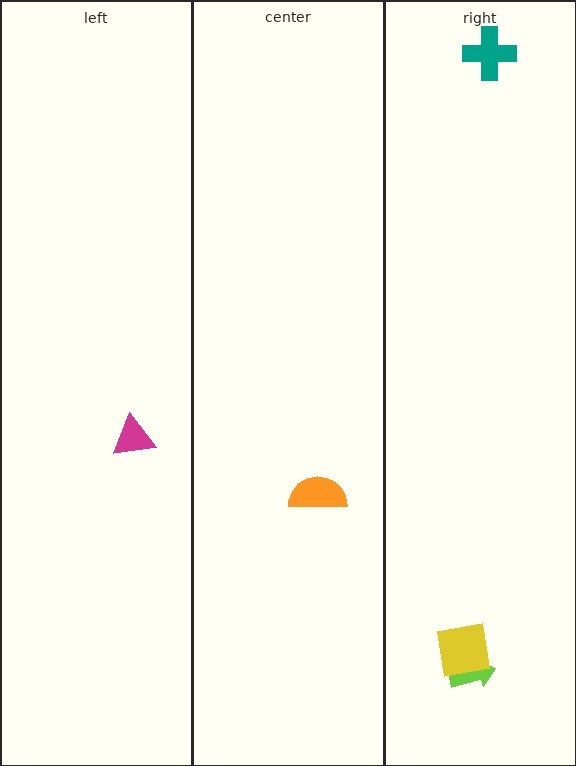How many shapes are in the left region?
1.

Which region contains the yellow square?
The right region.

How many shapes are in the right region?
3.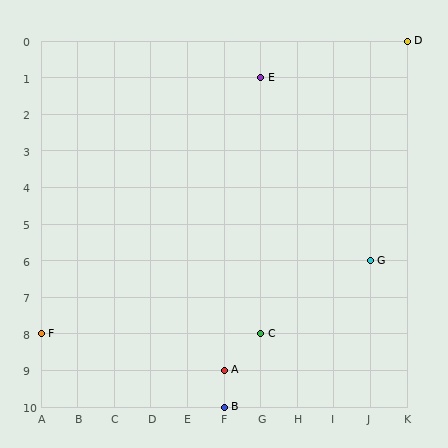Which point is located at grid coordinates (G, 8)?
Point C is at (G, 8).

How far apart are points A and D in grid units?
Points A and D are 5 columns and 9 rows apart (about 10.3 grid units diagonally).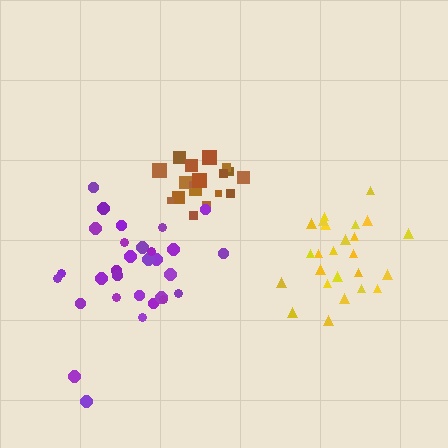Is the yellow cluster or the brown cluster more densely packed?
Brown.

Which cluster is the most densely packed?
Brown.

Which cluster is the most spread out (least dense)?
Purple.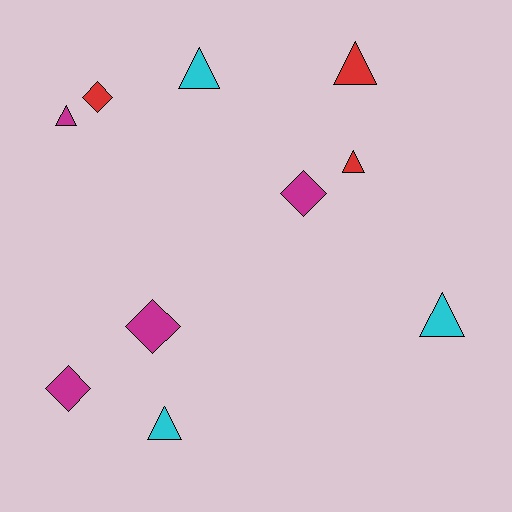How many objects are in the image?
There are 10 objects.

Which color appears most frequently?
Magenta, with 4 objects.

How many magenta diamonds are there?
There are 3 magenta diamonds.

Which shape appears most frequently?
Triangle, with 6 objects.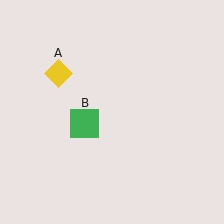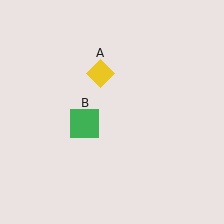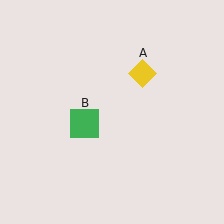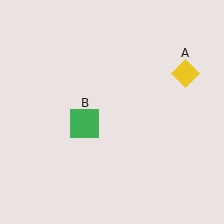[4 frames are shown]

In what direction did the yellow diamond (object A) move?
The yellow diamond (object A) moved right.